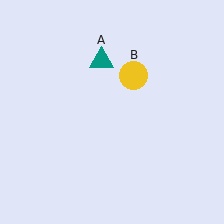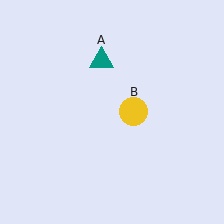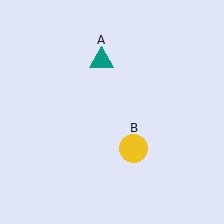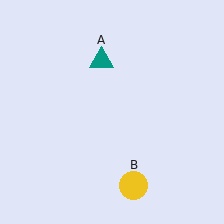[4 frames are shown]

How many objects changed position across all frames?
1 object changed position: yellow circle (object B).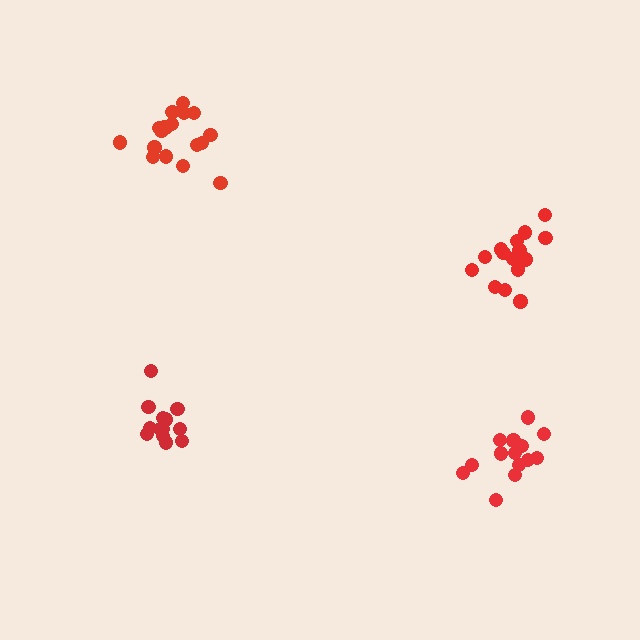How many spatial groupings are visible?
There are 4 spatial groupings.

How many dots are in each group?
Group 1: 15 dots, Group 2: 13 dots, Group 3: 18 dots, Group 4: 14 dots (60 total).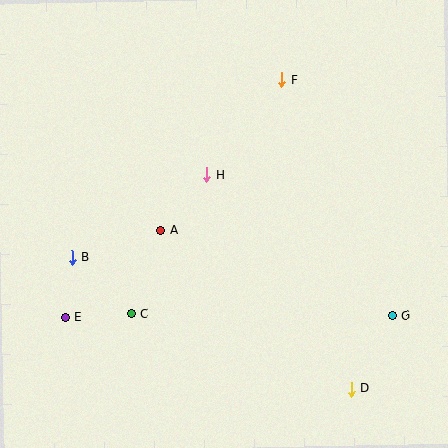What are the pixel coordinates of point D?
Point D is at (352, 389).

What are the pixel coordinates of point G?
Point G is at (392, 316).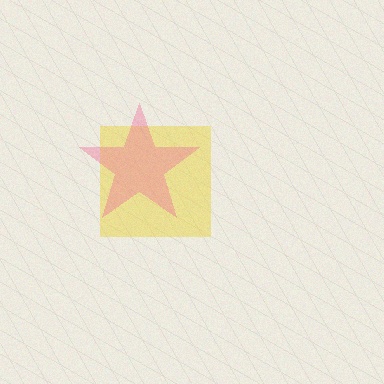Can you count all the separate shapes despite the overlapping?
Yes, there are 2 separate shapes.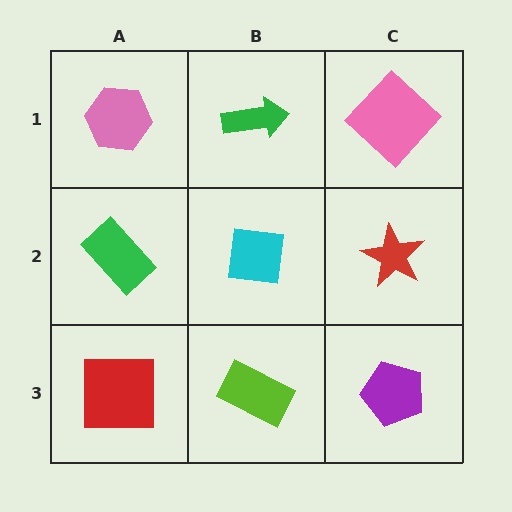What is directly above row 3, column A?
A green rectangle.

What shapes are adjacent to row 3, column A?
A green rectangle (row 2, column A), a lime rectangle (row 3, column B).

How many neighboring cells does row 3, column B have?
3.